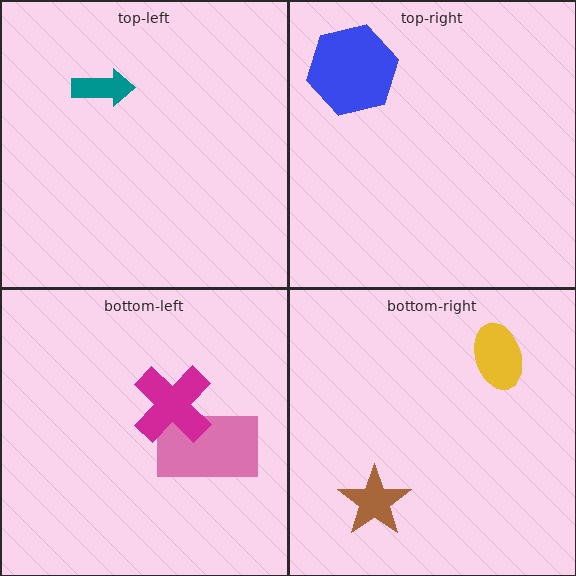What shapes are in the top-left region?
The teal arrow.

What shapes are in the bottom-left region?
The pink rectangle, the magenta cross.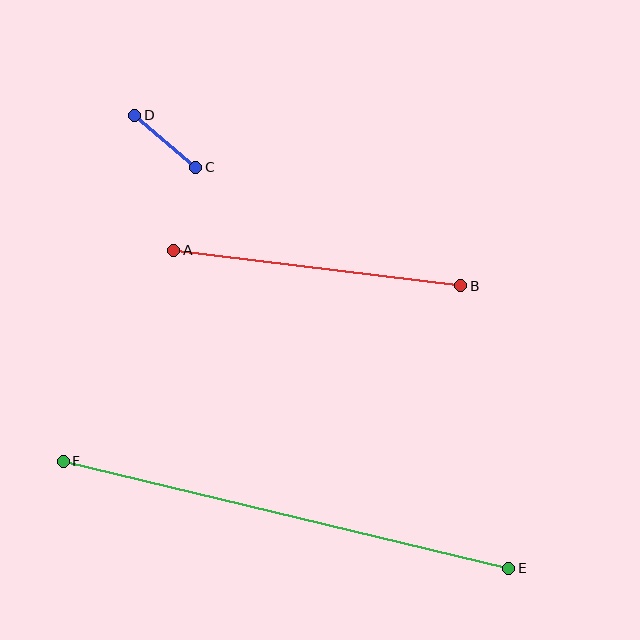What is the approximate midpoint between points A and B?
The midpoint is at approximately (317, 268) pixels.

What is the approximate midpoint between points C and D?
The midpoint is at approximately (165, 141) pixels.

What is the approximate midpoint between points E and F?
The midpoint is at approximately (286, 515) pixels.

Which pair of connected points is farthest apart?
Points E and F are farthest apart.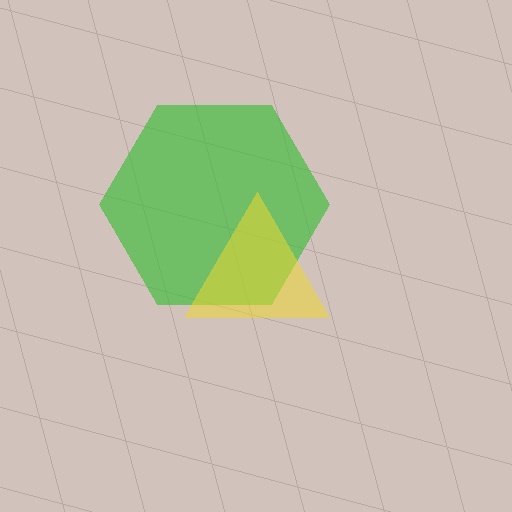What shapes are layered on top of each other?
The layered shapes are: a green hexagon, a yellow triangle.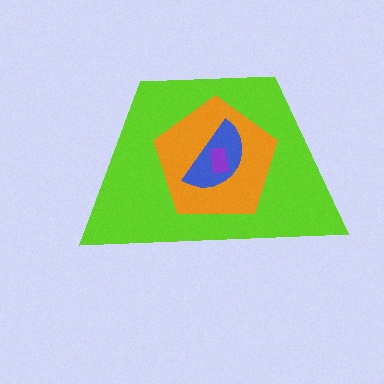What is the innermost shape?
The purple rectangle.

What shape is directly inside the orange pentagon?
The blue semicircle.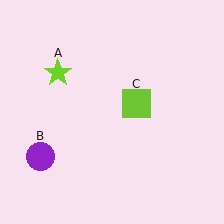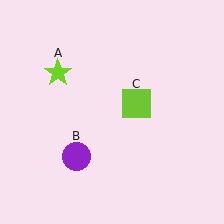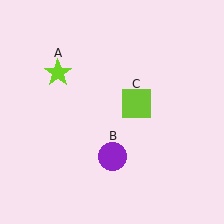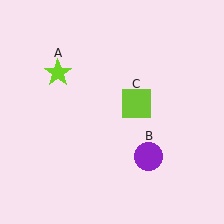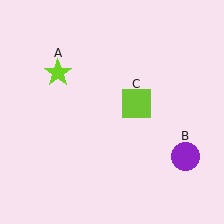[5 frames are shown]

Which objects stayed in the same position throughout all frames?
Lime star (object A) and lime square (object C) remained stationary.